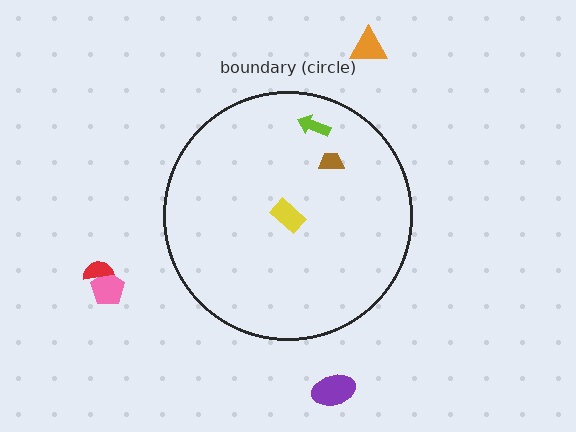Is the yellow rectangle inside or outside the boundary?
Inside.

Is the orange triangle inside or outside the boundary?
Outside.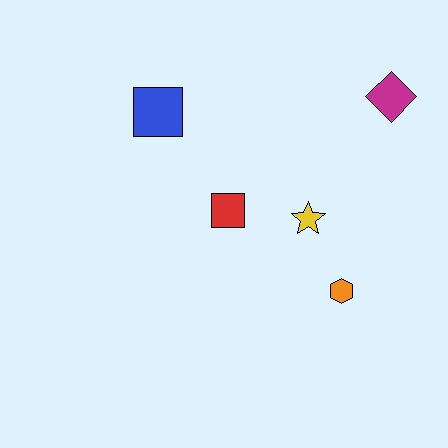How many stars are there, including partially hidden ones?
There is 1 star.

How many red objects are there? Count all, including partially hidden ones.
There is 1 red object.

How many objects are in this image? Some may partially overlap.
There are 5 objects.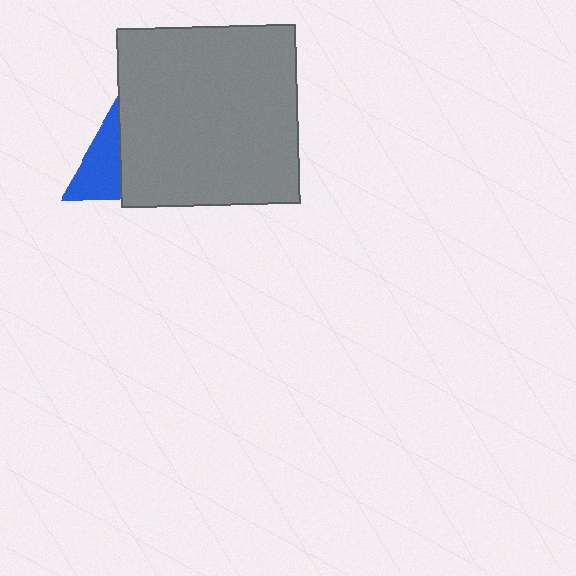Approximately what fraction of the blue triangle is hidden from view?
Roughly 53% of the blue triangle is hidden behind the gray square.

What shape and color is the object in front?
The object in front is a gray square.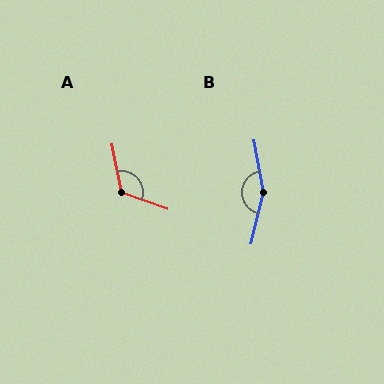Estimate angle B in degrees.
Approximately 157 degrees.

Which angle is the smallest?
A, at approximately 120 degrees.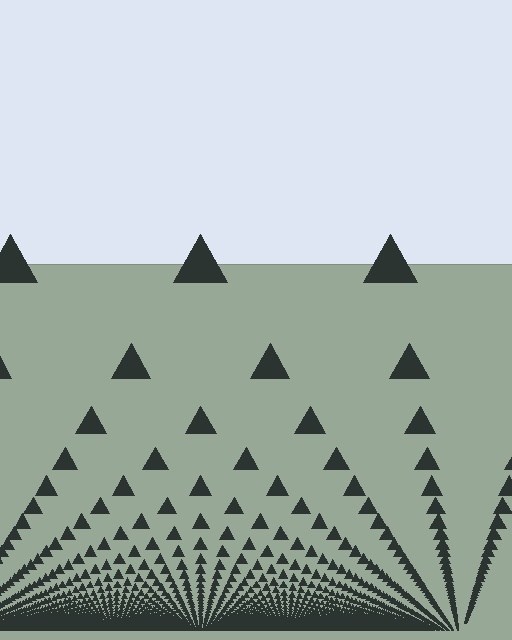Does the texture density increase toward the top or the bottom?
Density increases toward the bottom.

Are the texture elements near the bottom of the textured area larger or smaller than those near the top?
Smaller. The gradient is inverted — elements near the bottom are smaller and denser.